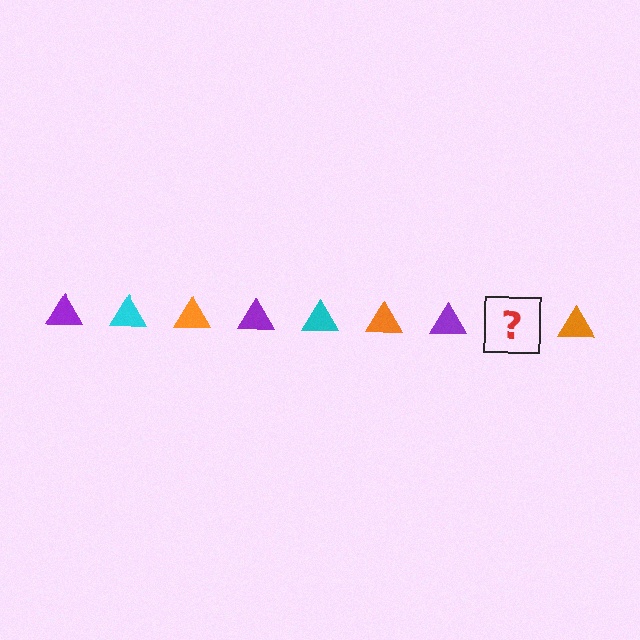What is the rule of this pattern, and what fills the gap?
The rule is that the pattern cycles through purple, cyan, orange triangles. The gap should be filled with a cyan triangle.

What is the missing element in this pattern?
The missing element is a cyan triangle.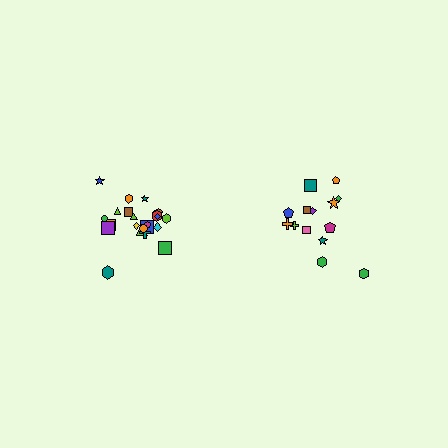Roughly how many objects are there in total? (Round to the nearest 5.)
Roughly 35 objects in total.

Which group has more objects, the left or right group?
The left group.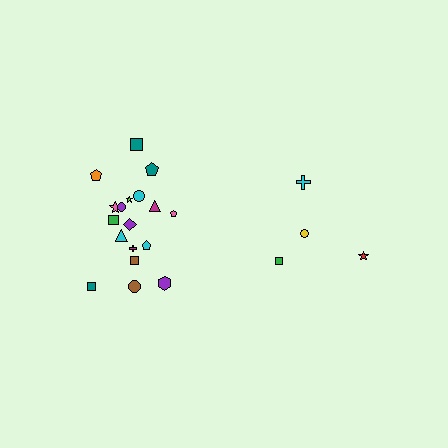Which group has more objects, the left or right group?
The left group.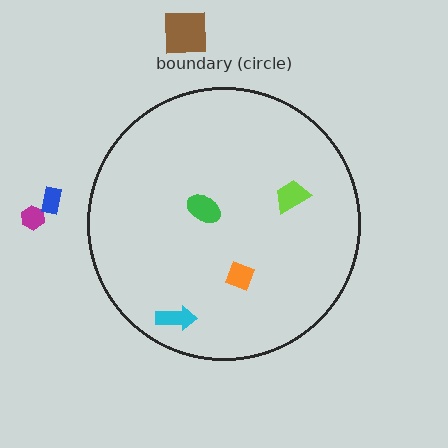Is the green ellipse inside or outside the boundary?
Inside.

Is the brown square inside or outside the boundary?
Outside.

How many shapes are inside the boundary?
4 inside, 3 outside.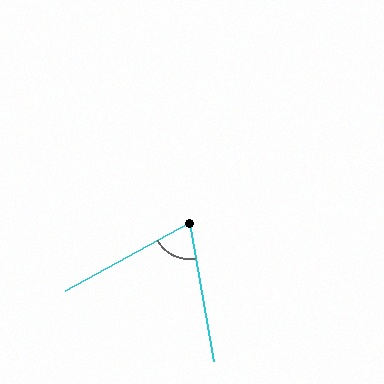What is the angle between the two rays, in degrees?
Approximately 71 degrees.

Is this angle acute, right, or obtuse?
It is acute.